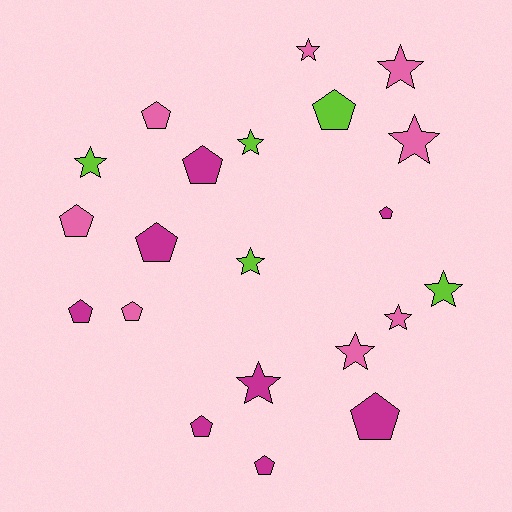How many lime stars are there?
There are 4 lime stars.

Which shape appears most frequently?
Pentagon, with 11 objects.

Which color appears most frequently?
Pink, with 8 objects.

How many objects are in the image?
There are 21 objects.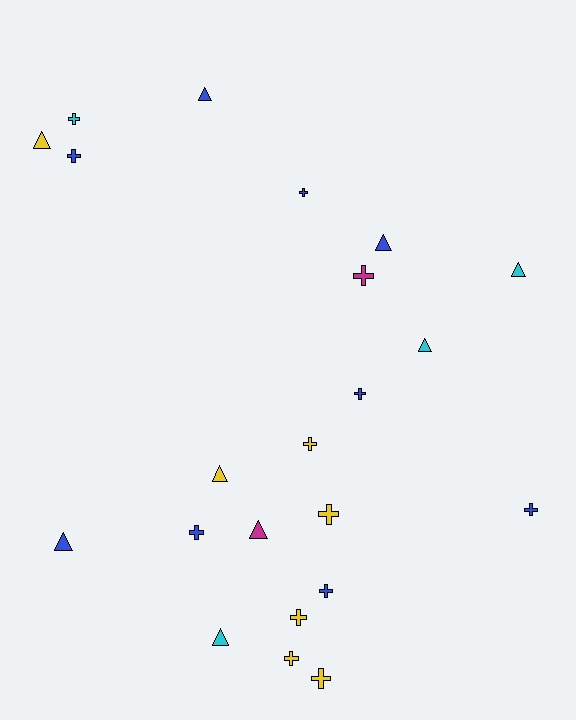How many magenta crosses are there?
There is 1 magenta cross.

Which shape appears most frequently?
Cross, with 13 objects.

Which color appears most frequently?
Blue, with 9 objects.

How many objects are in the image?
There are 22 objects.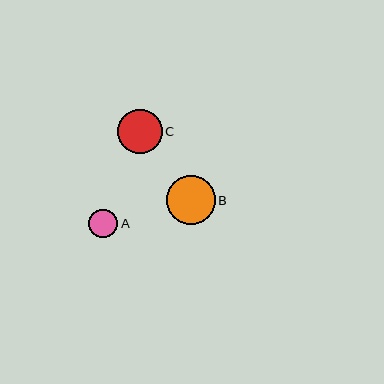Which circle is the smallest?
Circle A is the smallest with a size of approximately 29 pixels.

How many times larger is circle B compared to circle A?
Circle B is approximately 1.7 times the size of circle A.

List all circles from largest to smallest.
From largest to smallest: B, C, A.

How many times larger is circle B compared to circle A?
Circle B is approximately 1.7 times the size of circle A.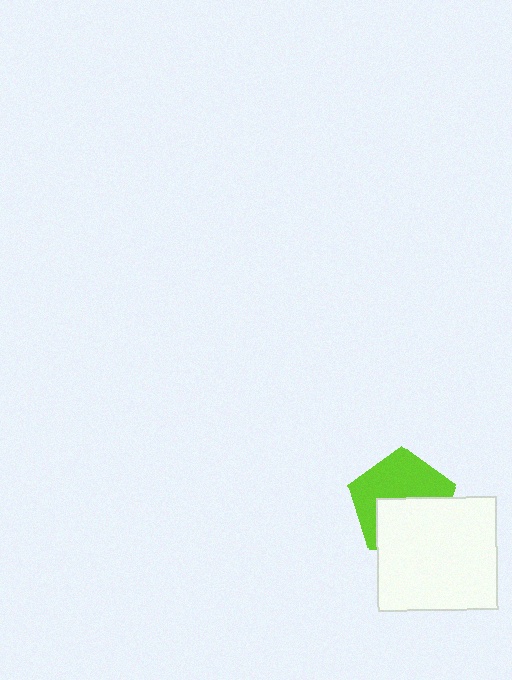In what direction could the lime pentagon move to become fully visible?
The lime pentagon could move up. That would shift it out from behind the white rectangle entirely.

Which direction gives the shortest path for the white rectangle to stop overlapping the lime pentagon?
Moving down gives the shortest separation.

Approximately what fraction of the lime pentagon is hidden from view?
Roughly 45% of the lime pentagon is hidden behind the white rectangle.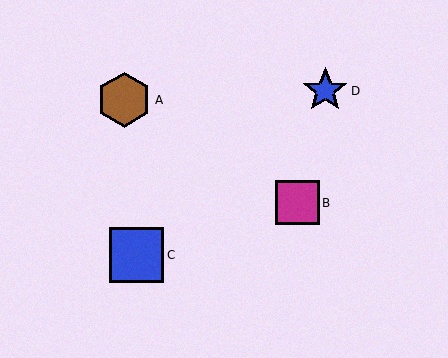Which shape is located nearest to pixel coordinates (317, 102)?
The blue star (labeled D) at (325, 91) is nearest to that location.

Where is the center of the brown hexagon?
The center of the brown hexagon is at (124, 100).